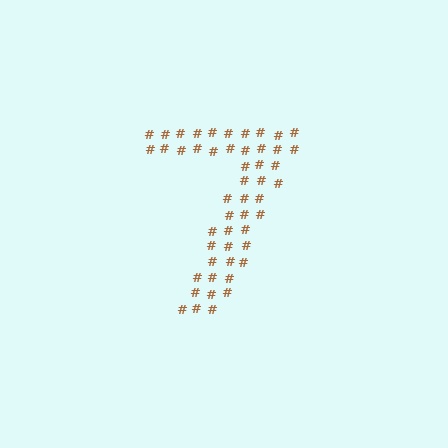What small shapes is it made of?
It is made of small hash symbols.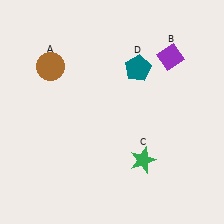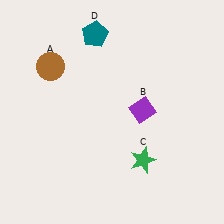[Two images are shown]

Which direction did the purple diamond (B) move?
The purple diamond (B) moved down.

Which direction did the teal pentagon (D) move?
The teal pentagon (D) moved left.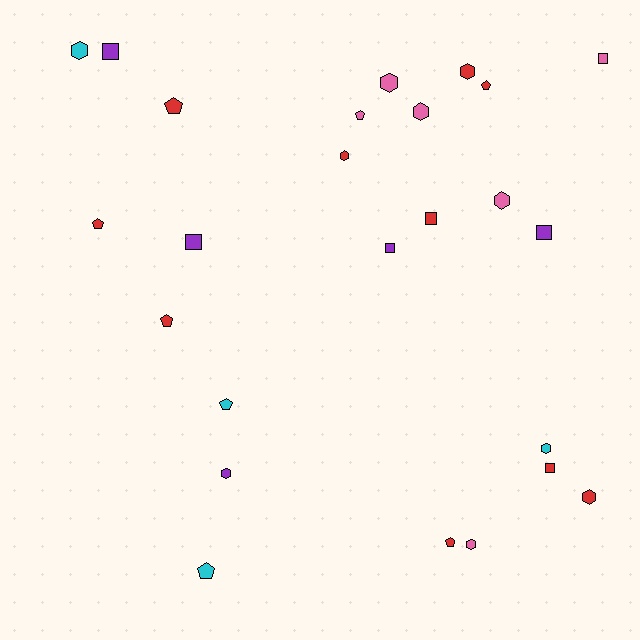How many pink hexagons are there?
There are 4 pink hexagons.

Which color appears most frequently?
Red, with 10 objects.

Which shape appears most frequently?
Hexagon, with 10 objects.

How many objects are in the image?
There are 25 objects.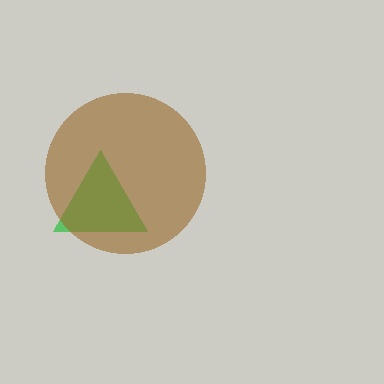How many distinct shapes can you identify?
There are 2 distinct shapes: a green triangle, a brown circle.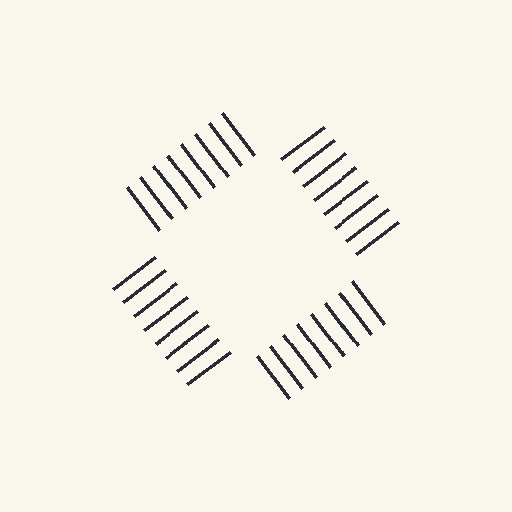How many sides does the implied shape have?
4 sides — the line-ends trace a square.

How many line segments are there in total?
32 — 8 along each of the 4 edges.